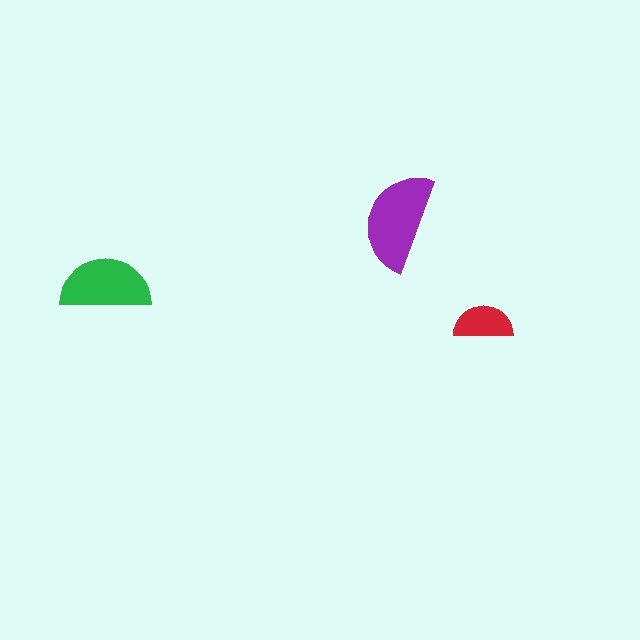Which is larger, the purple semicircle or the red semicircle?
The purple one.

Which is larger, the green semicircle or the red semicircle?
The green one.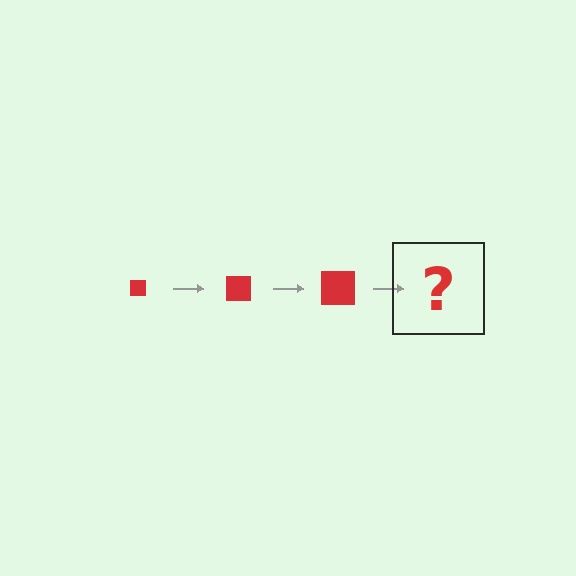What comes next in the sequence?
The next element should be a red square, larger than the previous one.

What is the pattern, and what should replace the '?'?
The pattern is that the square gets progressively larger each step. The '?' should be a red square, larger than the previous one.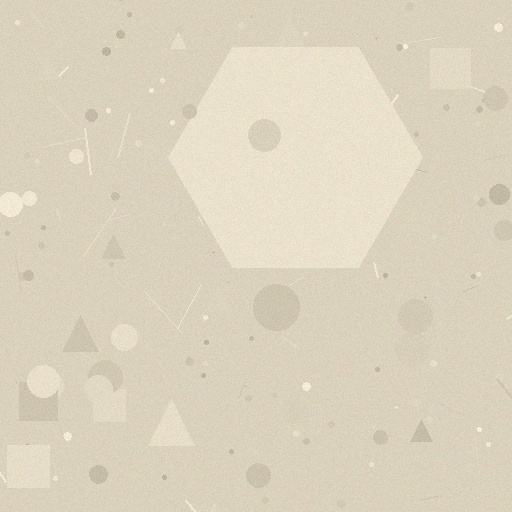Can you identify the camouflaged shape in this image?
The camouflaged shape is a hexagon.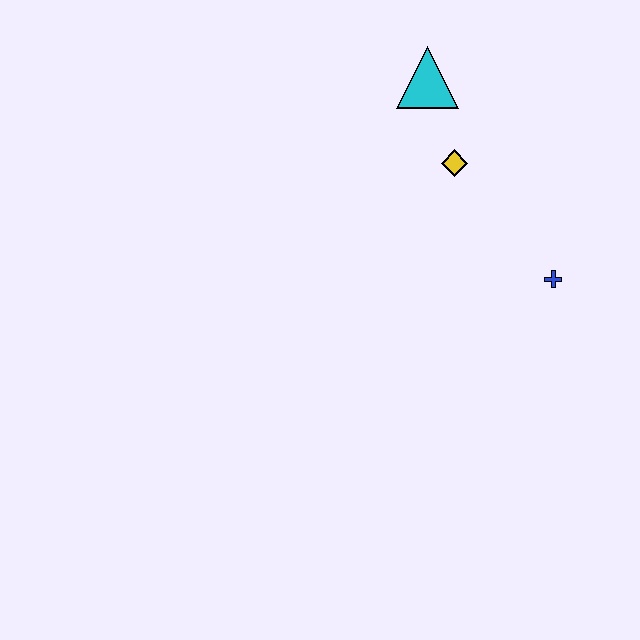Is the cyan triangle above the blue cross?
Yes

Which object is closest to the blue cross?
The yellow diamond is closest to the blue cross.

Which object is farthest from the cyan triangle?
The blue cross is farthest from the cyan triangle.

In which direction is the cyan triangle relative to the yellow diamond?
The cyan triangle is above the yellow diamond.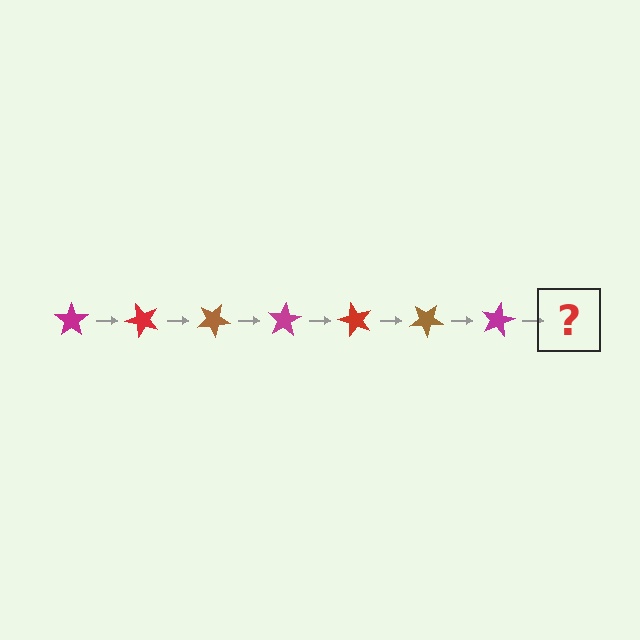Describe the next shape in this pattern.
It should be a red star, rotated 350 degrees from the start.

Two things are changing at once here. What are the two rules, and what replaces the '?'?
The two rules are that it rotates 50 degrees each step and the color cycles through magenta, red, and brown. The '?' should be a red star, rotated 350 degrees from the start.